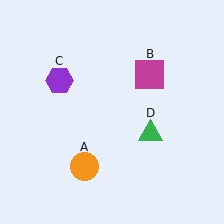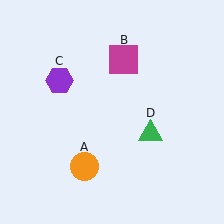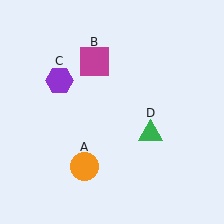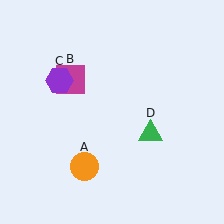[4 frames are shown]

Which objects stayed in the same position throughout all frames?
Orange circle (object A) and purple hexagon (object C) and green triangle (object D) remained stationary.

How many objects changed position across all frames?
1 object changed position: magenta square (object B).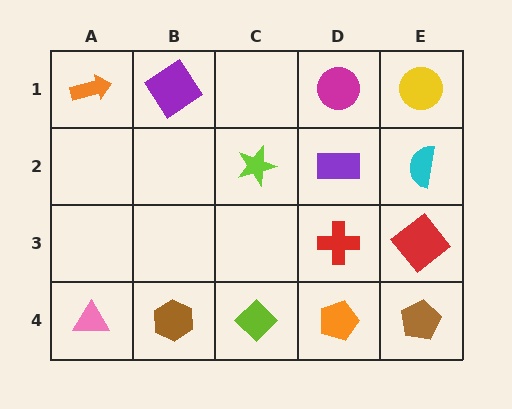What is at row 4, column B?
A brown hexagon.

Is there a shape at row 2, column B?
No, that cell is empty.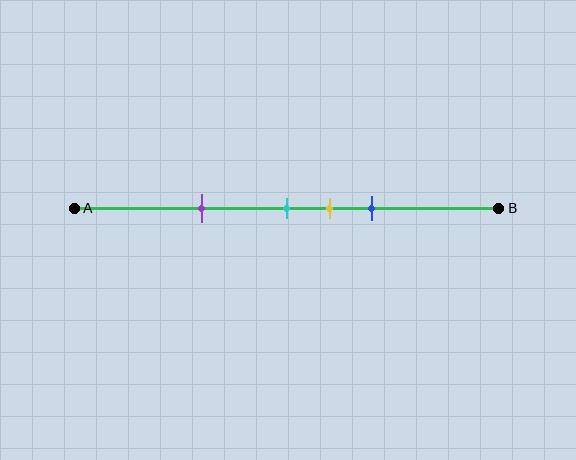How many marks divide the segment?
There are 4 marks dividing the segment.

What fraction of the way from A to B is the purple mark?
The purple mark is approximately 30% (0.3) of the way from A to B.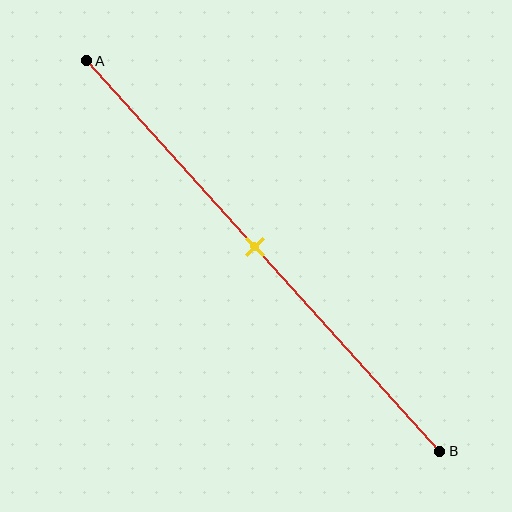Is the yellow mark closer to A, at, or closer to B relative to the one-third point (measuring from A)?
The yellow mark is closer to point B than the one-third point of segment AB.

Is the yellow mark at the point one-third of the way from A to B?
No, the mark is at about 50% from A, not at the 33% one-third point.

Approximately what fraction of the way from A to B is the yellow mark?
The yellow mark is approximately 50% of the way from A to B.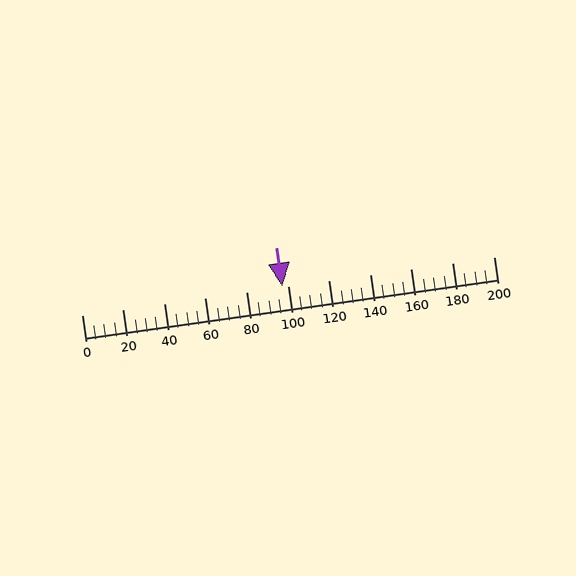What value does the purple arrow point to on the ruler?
The purple arrow points to approximately 97.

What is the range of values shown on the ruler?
The ruler shows values from 0 to 200.